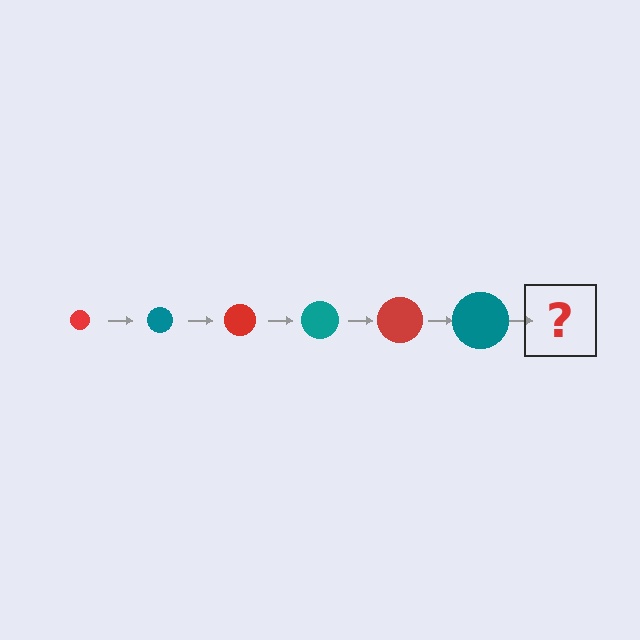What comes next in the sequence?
The next element should be a red circle, larger than the previous one.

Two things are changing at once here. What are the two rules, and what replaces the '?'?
The two rules are that the circle grows larger each step and the color cycles through red and teal. The '?' should be a red circle, larger than the previous one.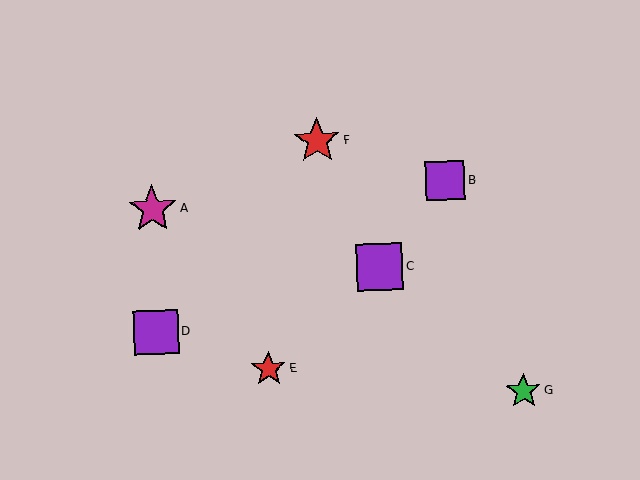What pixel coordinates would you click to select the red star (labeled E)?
Click at (269, 369) to select the red star E.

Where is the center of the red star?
The center of the red star is at (317, 141).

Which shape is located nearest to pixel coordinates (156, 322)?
The purple square (labeled D) at (156, 332) is nearest to that location.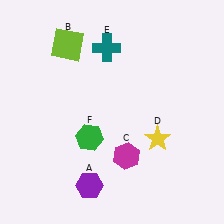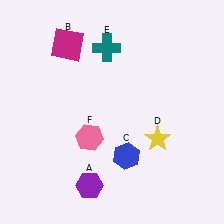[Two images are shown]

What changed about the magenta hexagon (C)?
In Image 1, C is magenta. In Image 2, it changed to blue.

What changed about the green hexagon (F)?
In Image 1, F is green. In Image 2, it changed to pink.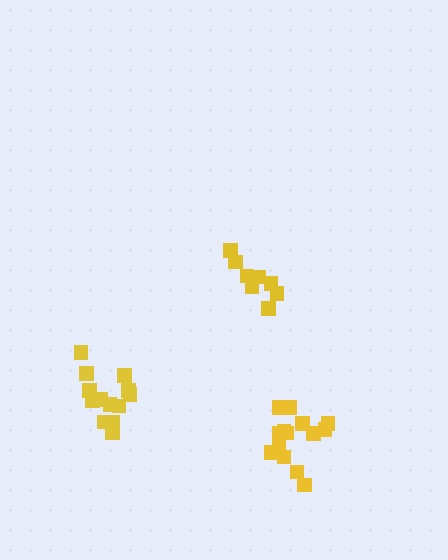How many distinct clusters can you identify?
There are 3 distinct clusters.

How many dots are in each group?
Group 1: 14 dots, Group 2: 8 dots, Group 3: 13 dots (35 total).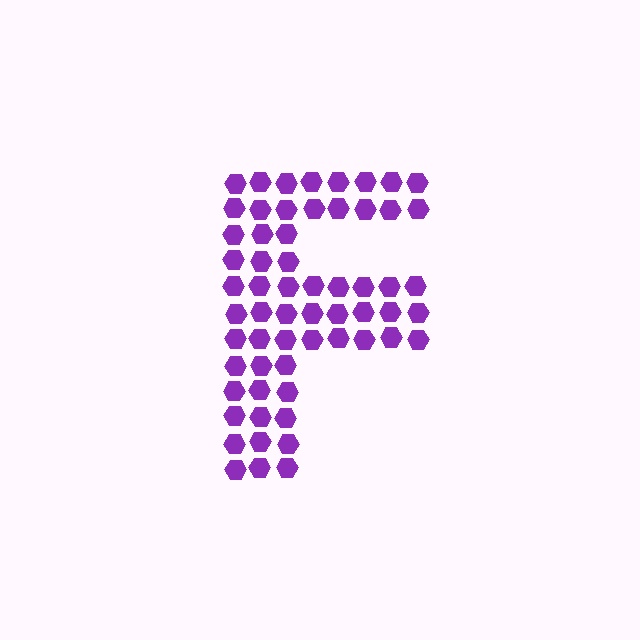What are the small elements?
The small elements are hexagons.